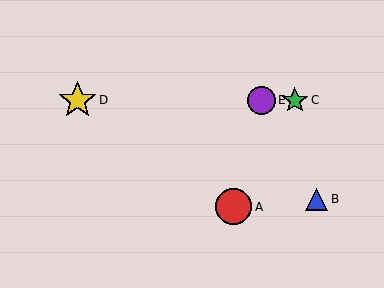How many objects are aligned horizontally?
3 objects (C, D, E) are aligned horizontally.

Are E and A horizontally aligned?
No, E is at y≈100 and A is at y≈207.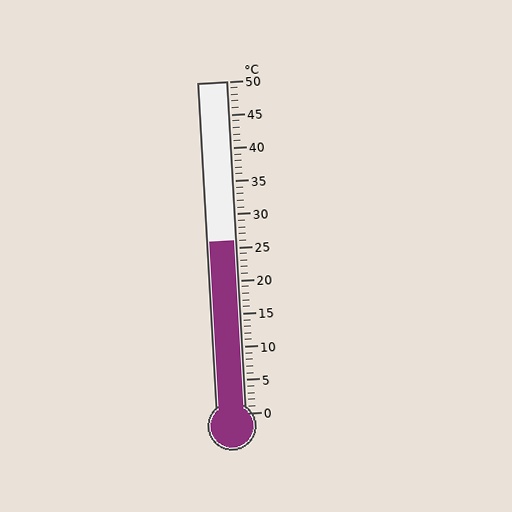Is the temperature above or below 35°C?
The temperature is below 35°C.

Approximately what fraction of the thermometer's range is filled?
The thermometer is filled to approximately 50% of its range.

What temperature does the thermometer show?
The thermometer shows approximately 26°C.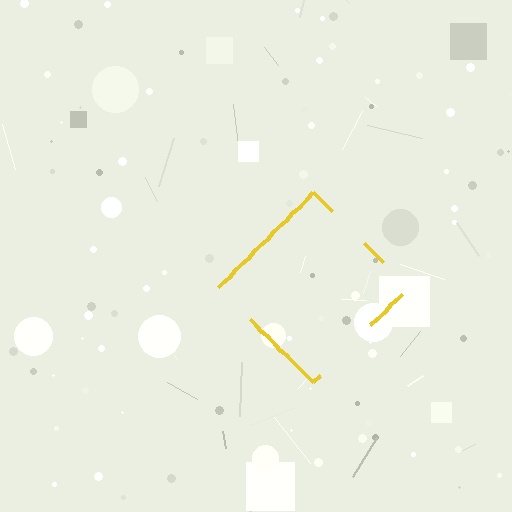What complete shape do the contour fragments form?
The contour fragments form a diamond.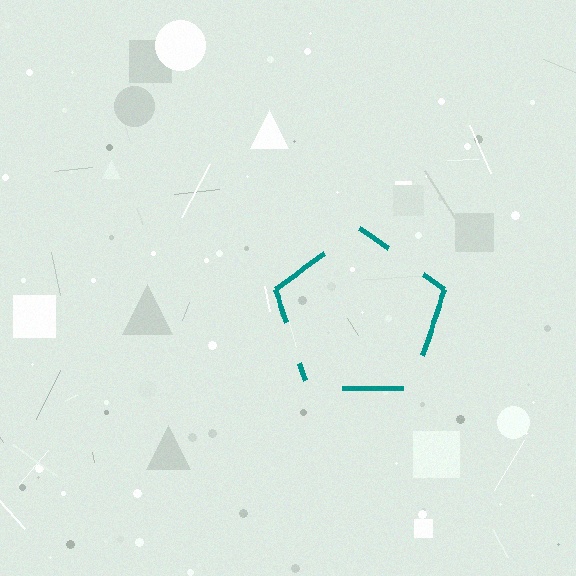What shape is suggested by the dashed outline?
The dashed outline suggests a pentagon.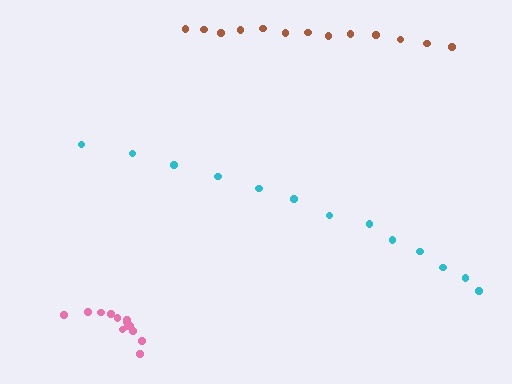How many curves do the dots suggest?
There are 3 distinct paths.